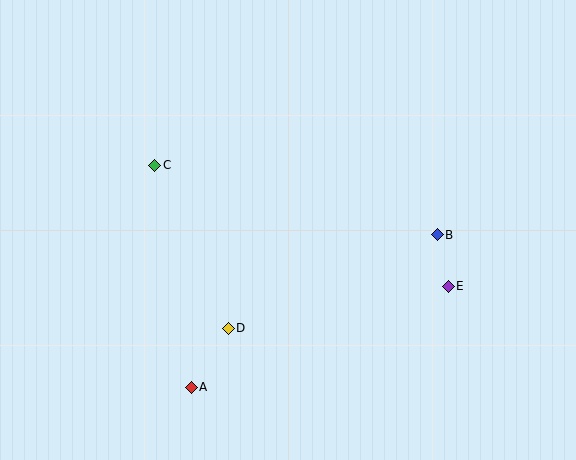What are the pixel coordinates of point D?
Point D is at (228, 328).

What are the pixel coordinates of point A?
Point A is at (191, 387).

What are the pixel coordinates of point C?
Point C is at (155, 165).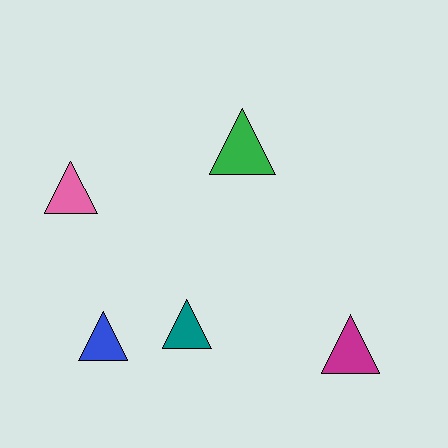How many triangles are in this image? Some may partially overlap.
There are 5 triangles.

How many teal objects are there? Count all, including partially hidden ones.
There is 1 teal object.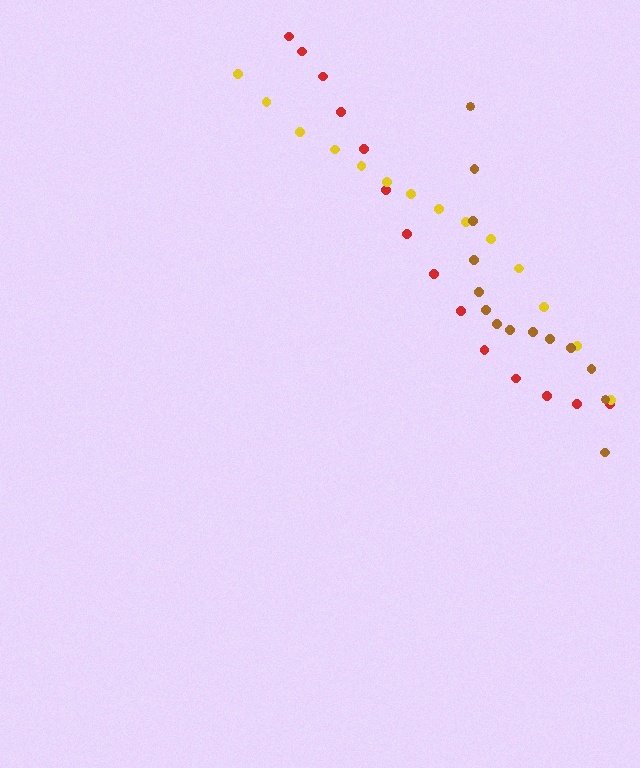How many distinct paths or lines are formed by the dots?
There are 3 distinct paths.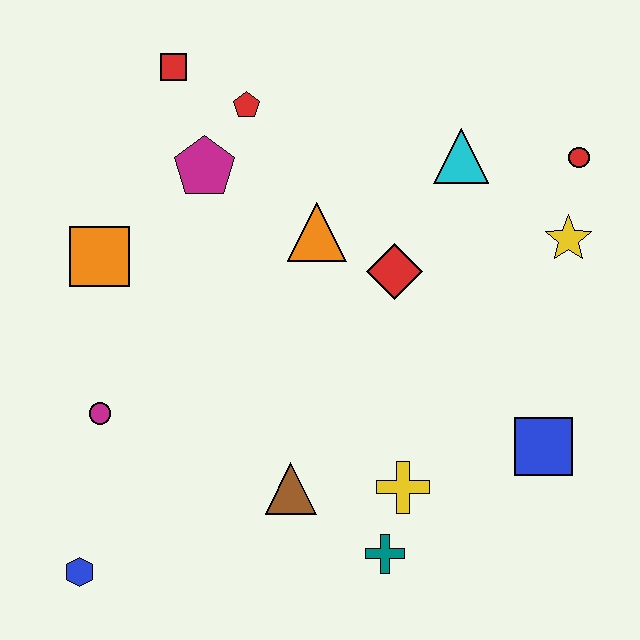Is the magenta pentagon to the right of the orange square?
Yes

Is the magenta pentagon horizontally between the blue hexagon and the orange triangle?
Yes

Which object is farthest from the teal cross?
The red square is farthest from the teal cross.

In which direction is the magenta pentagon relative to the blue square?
The magenta pentagon is to the left of the blue square.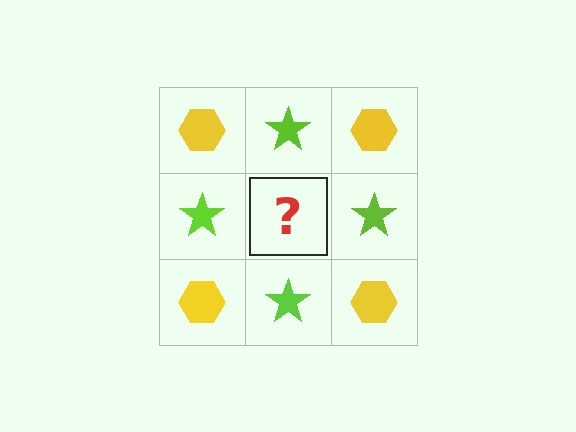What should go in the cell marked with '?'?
The missing cell should contain a yellow hexagon.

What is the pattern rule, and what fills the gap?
The rule is that it alternates yellow hexagon and lime star in a checkerboard pattern. The gap should be filled with a yellow hexagon.